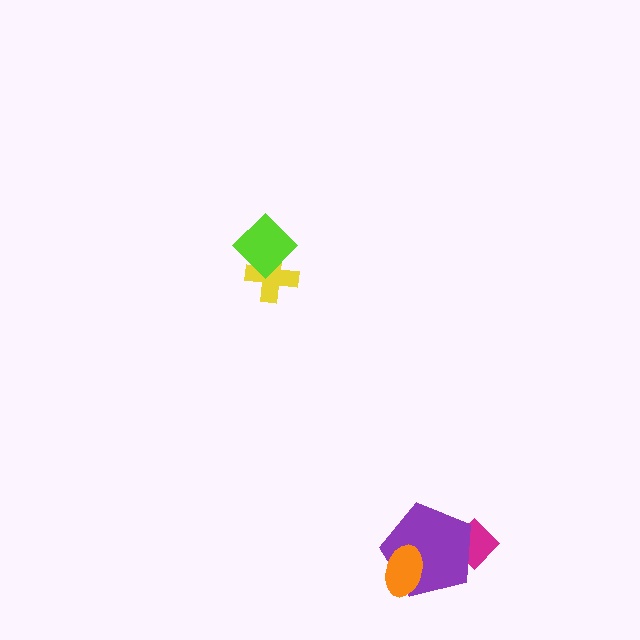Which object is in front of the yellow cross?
The lime diamond is in front of the yellow cross.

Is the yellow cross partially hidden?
Yes, it is partially covered by another shape.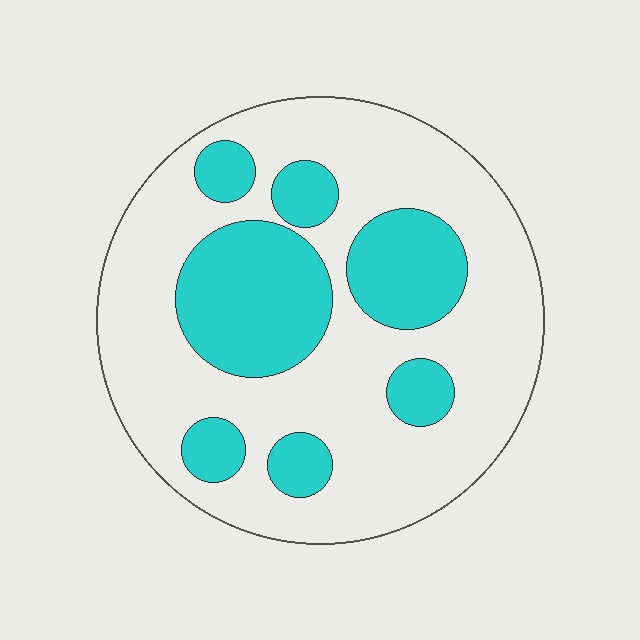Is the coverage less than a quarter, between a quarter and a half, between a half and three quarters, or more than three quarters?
Between a quarter and a half.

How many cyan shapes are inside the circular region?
7.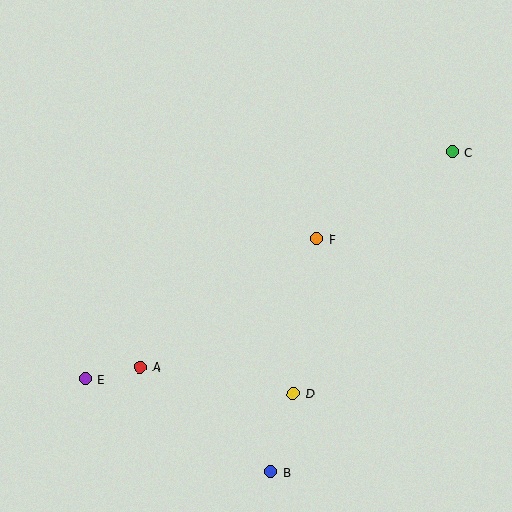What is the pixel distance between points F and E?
The distance between F and E is 271 pixels.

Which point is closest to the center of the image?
Point F at (316, 239) is closest to the center.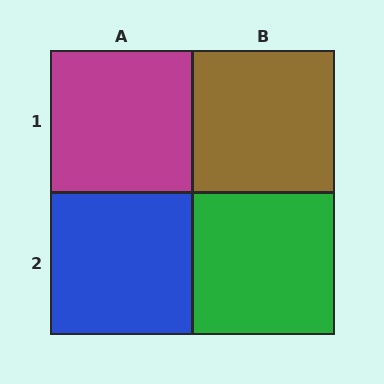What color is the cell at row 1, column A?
Magenta.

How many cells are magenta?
1 cell is magenta.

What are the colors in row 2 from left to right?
Blue, green.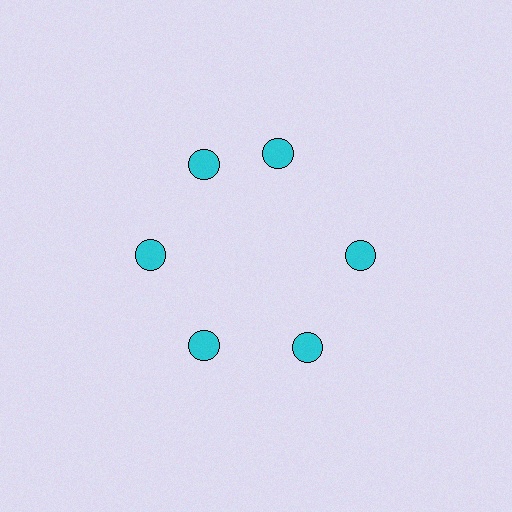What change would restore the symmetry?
The symmetry would be restored by rotating it back into even spacing with its neighbors so that all 6 circles sit at equal angles and equal distance from the center.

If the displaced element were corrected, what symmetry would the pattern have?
It would have 6-fold rotational symmetry — the pattern would map onto itself every 60 degrees.